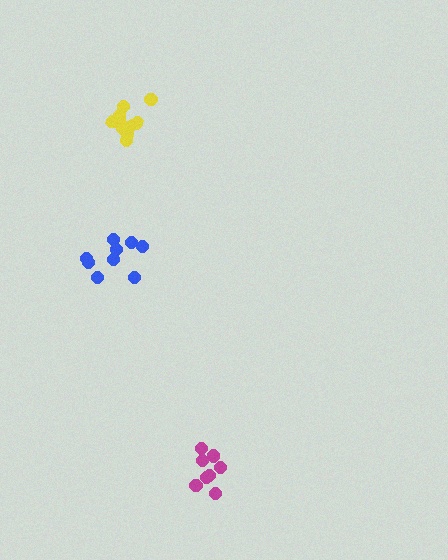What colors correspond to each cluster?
The clusters are colored: yellow, blue, magenta.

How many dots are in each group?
Group 1: 13 dots, Group 2: 9 dots, Group 3: 8 dots (30 total).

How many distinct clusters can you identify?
There are 3 distinct clusters.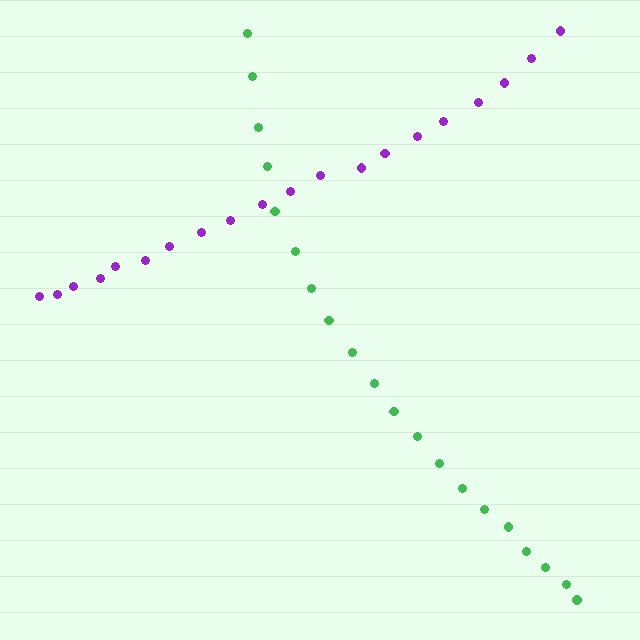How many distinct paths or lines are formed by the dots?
There are 2 distinct paths.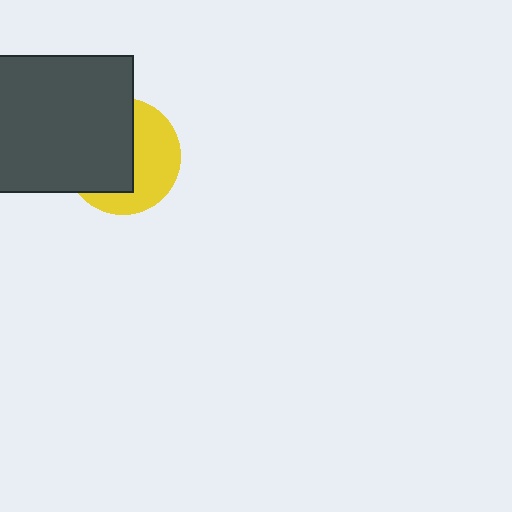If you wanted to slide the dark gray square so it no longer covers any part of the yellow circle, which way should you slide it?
Slide it left — that is the most direct way to separate the two shapes.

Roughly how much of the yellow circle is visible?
About half of it is visible (roughly 47%).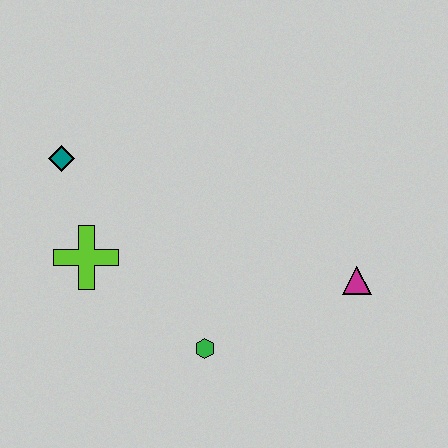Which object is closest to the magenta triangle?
The green hexagon is closest to the magenta triangle.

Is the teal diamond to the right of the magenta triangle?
No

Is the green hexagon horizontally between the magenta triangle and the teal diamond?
Yes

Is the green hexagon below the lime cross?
Yes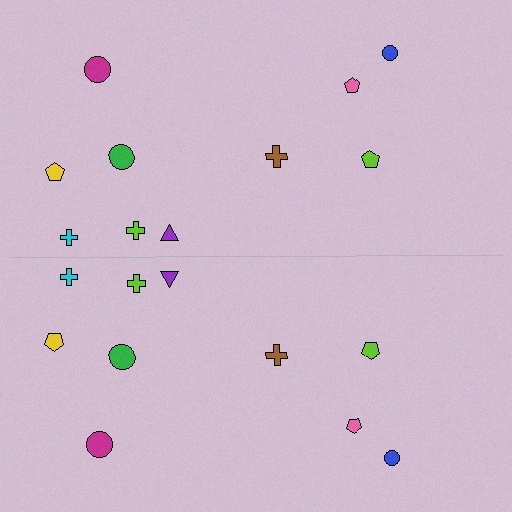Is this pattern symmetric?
Yes, this pattern has bilateral (reflection) symmetry.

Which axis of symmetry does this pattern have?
The pattern has a horizontal axis of symmetry running through the center of the image.